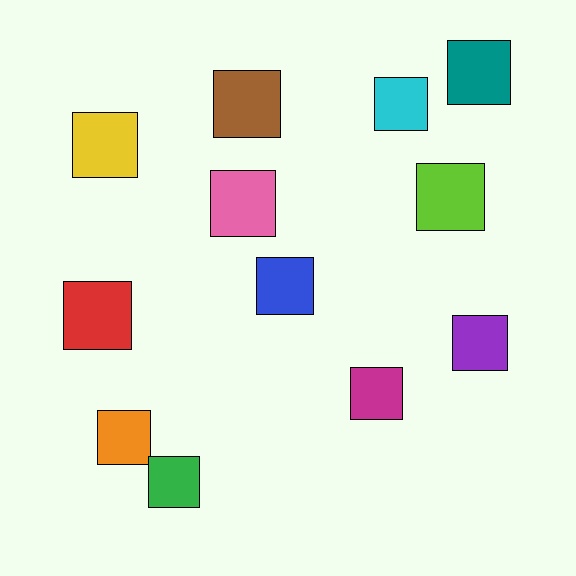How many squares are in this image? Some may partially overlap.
There are 12 squares.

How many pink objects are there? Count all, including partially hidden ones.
There is 1 pink object.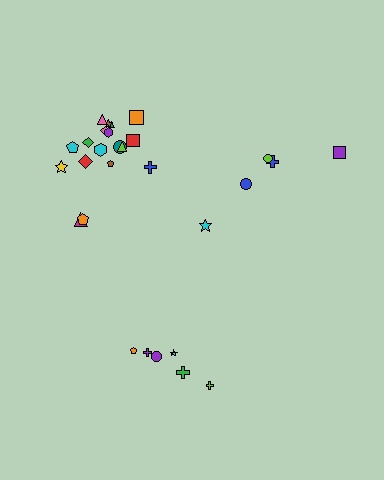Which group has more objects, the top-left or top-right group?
The top-left group.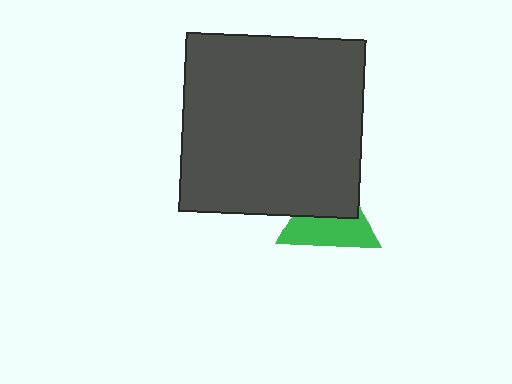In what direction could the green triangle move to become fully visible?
The green triangle could move down. That would shift it out from behind the dark gray square entirely.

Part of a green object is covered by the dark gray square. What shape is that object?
It is a triangle.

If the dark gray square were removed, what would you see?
You would see the complete green triangle.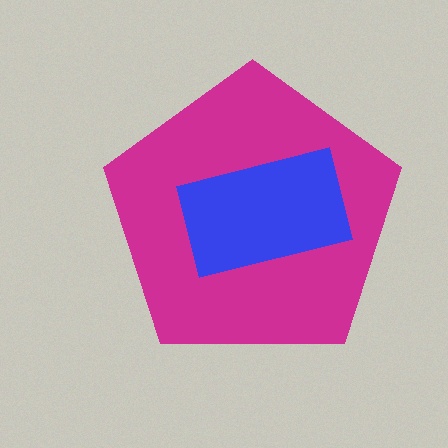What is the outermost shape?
The magenta pentagon.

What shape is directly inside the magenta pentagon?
The blue rectangle.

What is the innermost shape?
The blue rectangle.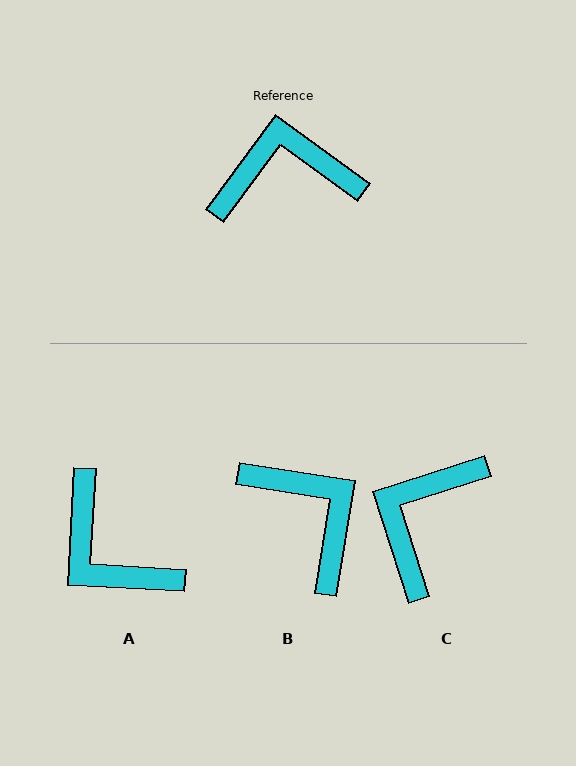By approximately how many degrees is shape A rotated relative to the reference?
Approximately 123 degrees counter-clockwise.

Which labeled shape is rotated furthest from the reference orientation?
A, about 123 degrees away.